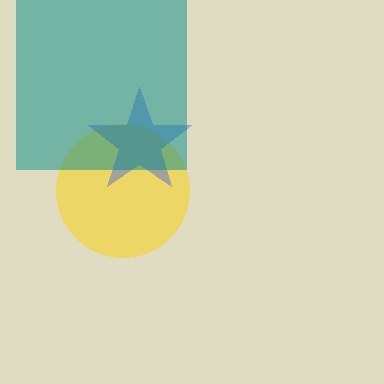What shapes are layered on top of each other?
The layered shapes are: a yellow circle, a blue star, a teal square.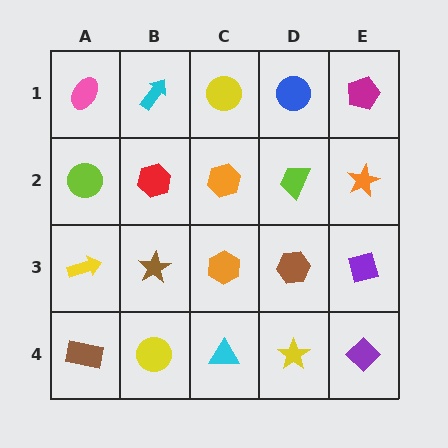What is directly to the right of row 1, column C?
A blue circle.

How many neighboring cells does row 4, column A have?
2.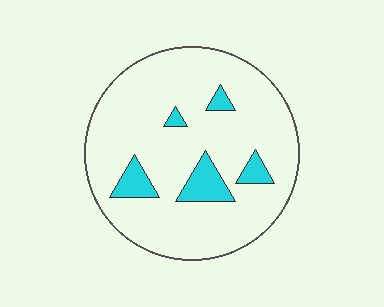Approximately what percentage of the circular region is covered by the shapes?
Approximately 10%.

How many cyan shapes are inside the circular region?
5.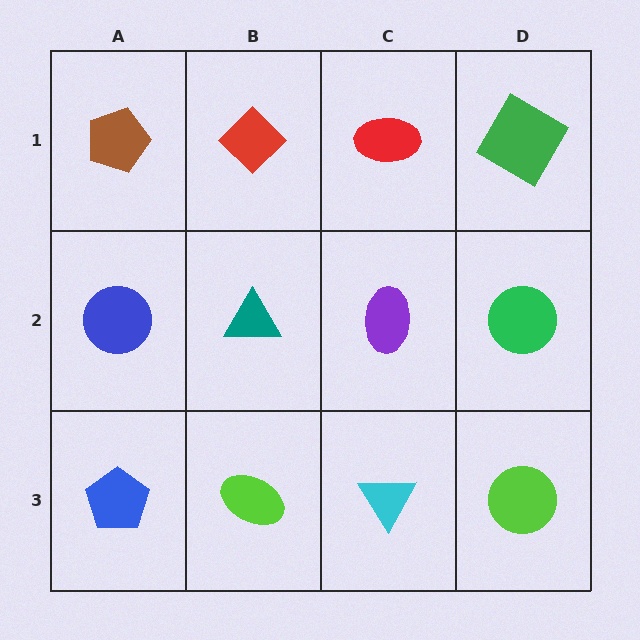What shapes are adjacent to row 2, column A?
A brown pentagon (row 1, column A), a blue pentagon (row 3, column A), a teal triangle (row 2, column B).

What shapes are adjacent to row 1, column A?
A blue circle (row 2, column A), a red diamond (row 1, column B).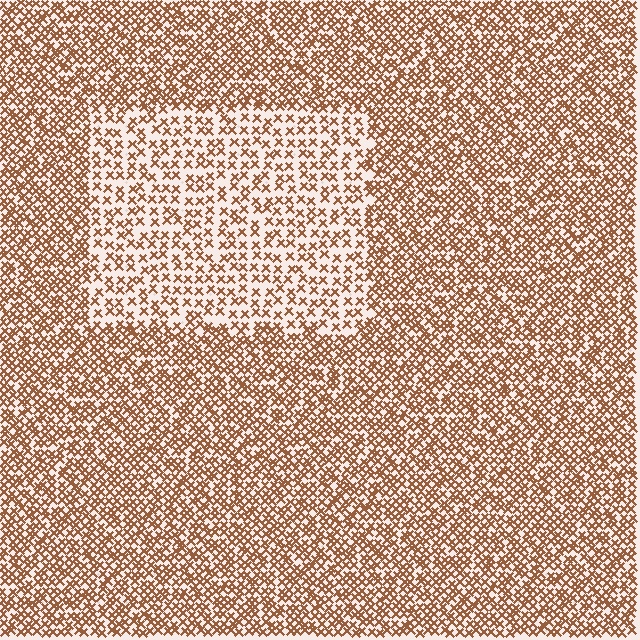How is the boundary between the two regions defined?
The boundary is defined by a change in element density (approximately 2.0x ratio). All elements are the same color, size, and shape.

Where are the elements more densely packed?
The elements are more densely packed outside the rectangle boundary.